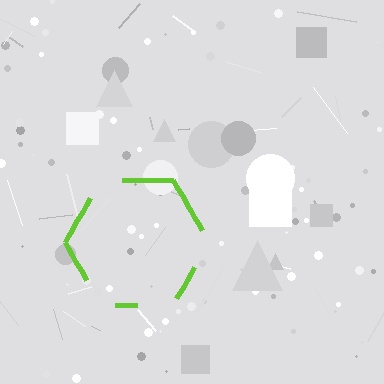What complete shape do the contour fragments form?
The contour fragments form a hexagon.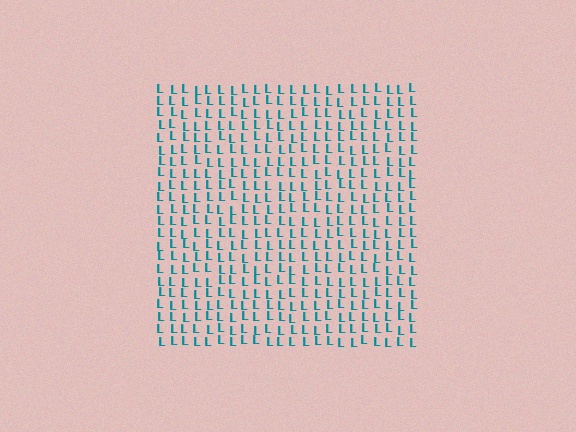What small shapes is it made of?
It is made of small letter L's.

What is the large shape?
The large shape is a square.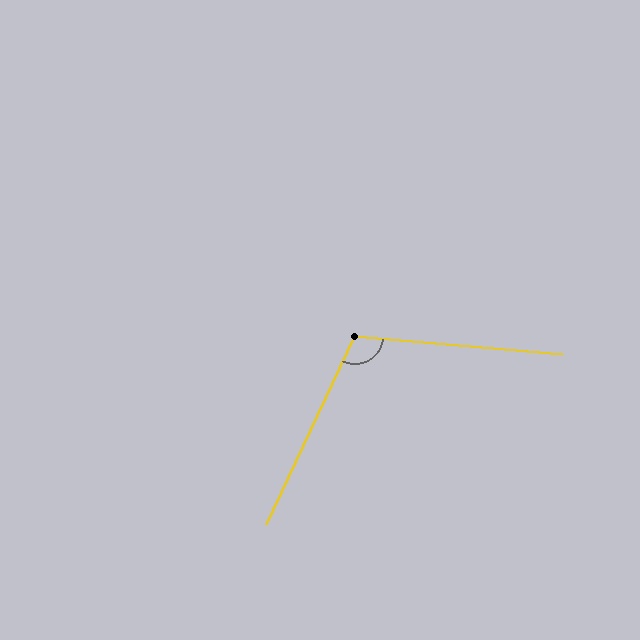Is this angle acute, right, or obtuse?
It is obtuse.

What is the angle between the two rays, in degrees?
Approximately 110 degrees.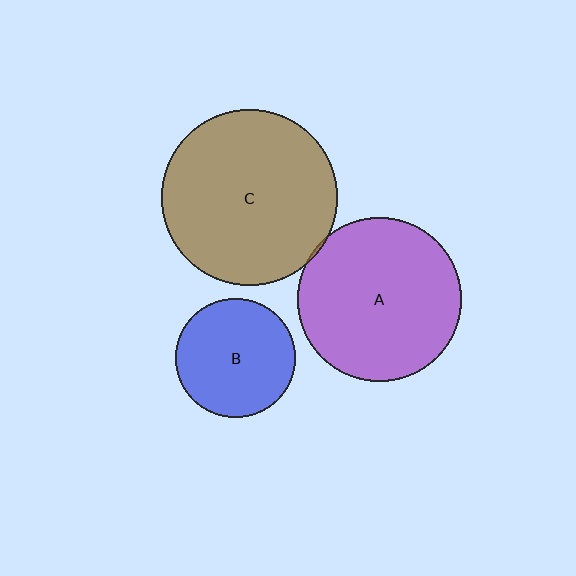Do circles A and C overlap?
Yes.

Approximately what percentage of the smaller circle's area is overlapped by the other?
Approximately 5%.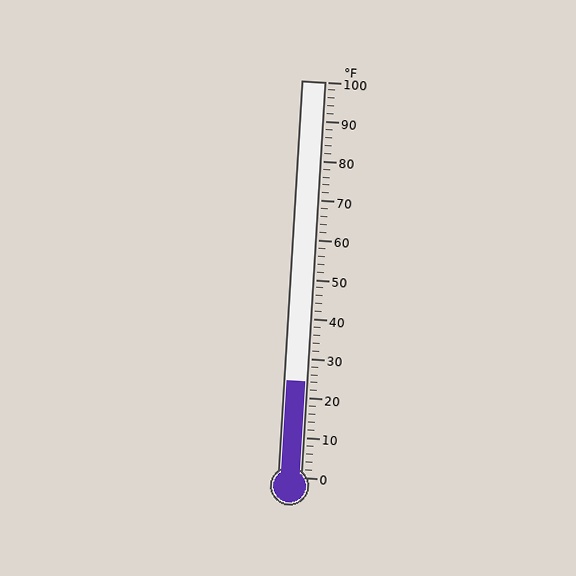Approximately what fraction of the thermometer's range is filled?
The thermometer is filled to approximately 25% of its range.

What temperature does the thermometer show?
The thermometer shows approximately 24°F.